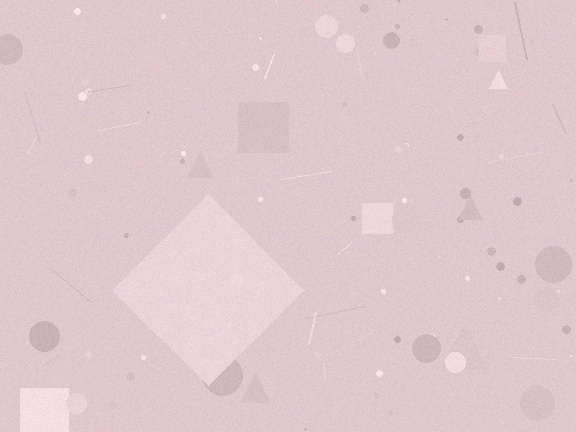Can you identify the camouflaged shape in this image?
The camouflaged shape is a diamond.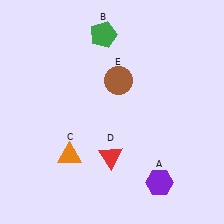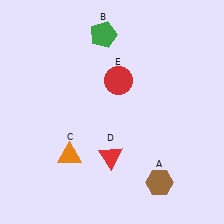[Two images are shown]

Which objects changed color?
A changed from purple to brown. E changed from brown to red.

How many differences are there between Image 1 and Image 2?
There are 2 differences between the two images.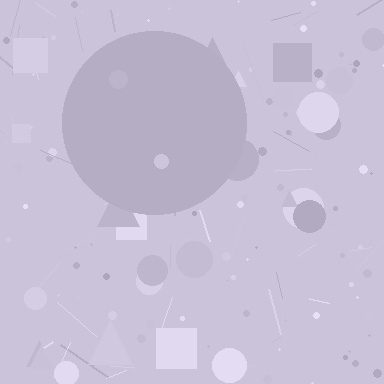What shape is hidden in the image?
A circle is hidden in the image.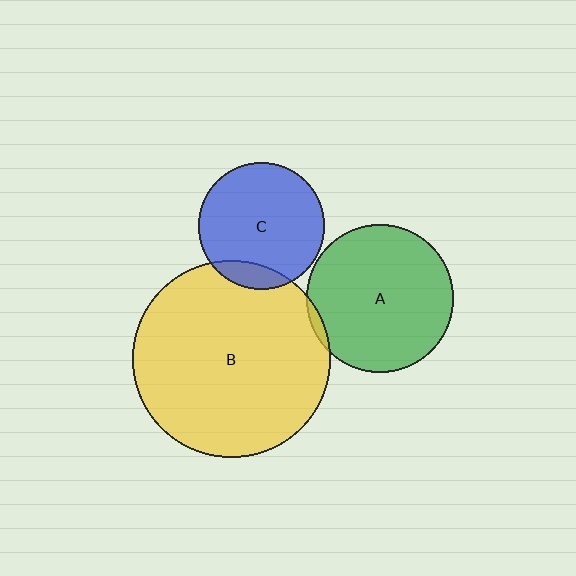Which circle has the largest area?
Circle B (yellow).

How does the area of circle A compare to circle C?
Approximately 1.4 times.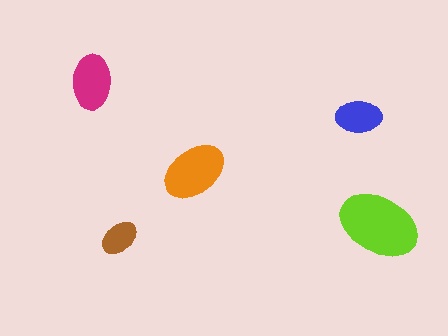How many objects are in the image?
There are 5 objects in the image.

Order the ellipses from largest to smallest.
the lime one, the orange one, the magenta one, the blue one, the brown one.